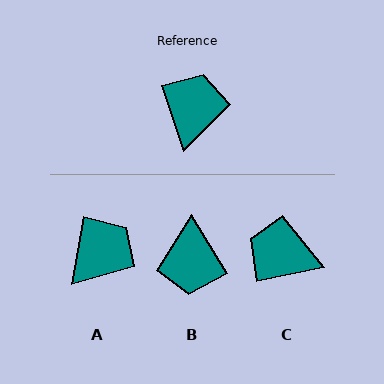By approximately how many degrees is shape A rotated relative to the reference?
Approximately 30 degrees clockwise.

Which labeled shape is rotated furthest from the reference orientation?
B, about 167 degrees away.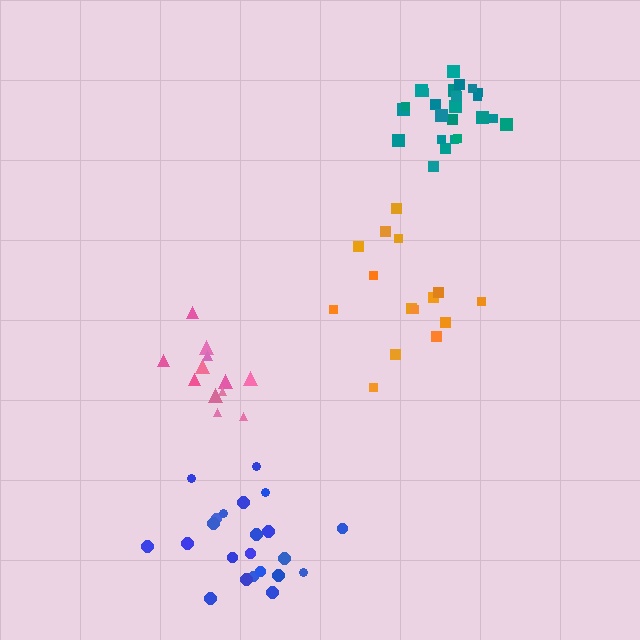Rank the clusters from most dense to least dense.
teal, pink, blue, orange.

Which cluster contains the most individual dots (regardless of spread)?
Teal (26).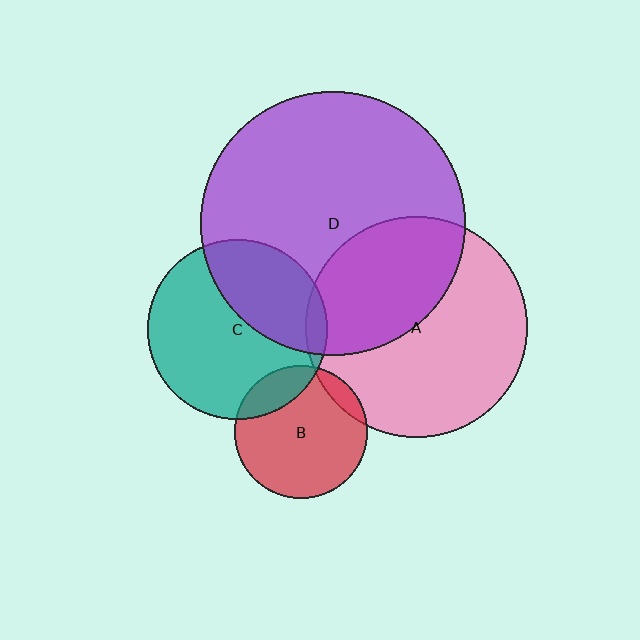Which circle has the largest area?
Circle D (purple).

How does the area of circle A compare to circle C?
Approximately 1.5 times.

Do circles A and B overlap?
Yes.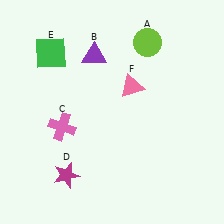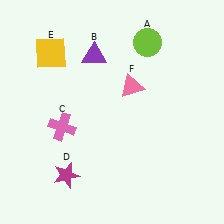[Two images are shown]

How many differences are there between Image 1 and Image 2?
There is 1 difference between the two images.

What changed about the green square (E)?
In Image 1, E is green. In Image 2, it changed to yellow.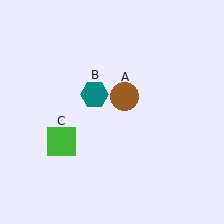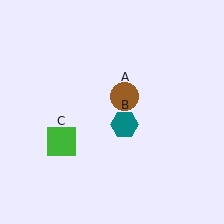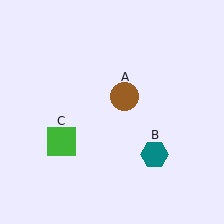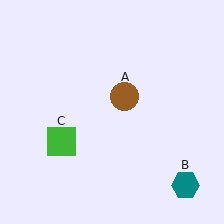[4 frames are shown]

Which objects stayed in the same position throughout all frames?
Brown circle (object A) and green square (object C) remained stationary.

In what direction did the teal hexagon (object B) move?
The teal hexagon (object B) moved down and to the right.